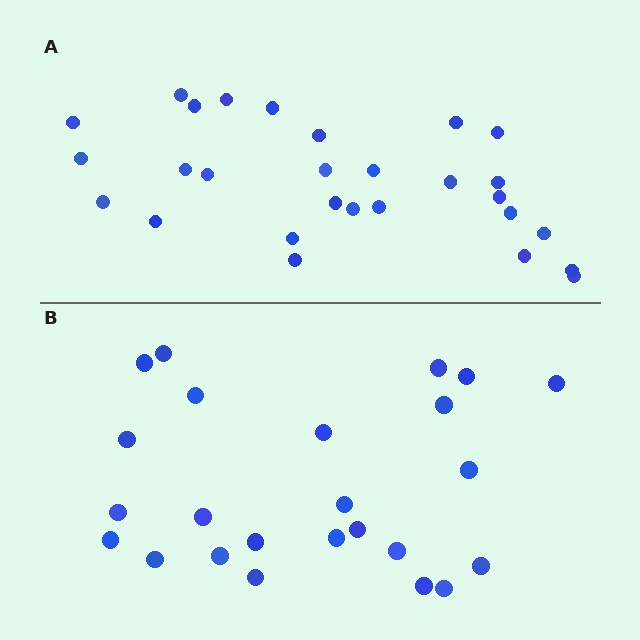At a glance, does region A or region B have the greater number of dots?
Region A (the top region) has more dots.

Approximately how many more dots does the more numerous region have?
Region A has about 4 more dots than region B.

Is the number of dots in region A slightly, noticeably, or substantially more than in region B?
Region A has only slightly more — the two regions are fairly close. The ratio is roughly 1.2 to 1.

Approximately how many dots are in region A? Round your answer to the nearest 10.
About 30 dots. (The exact count is 28, which rounds to 30.)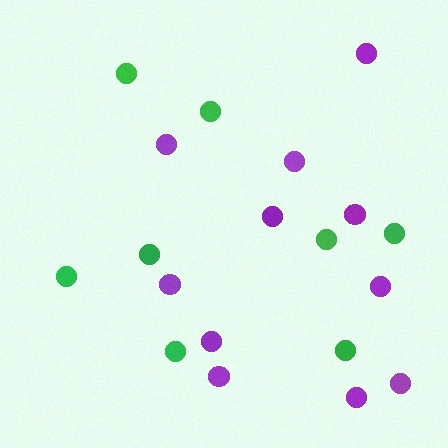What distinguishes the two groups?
There are 2 groups: one group of green circles (8) and one group of purple circles (11).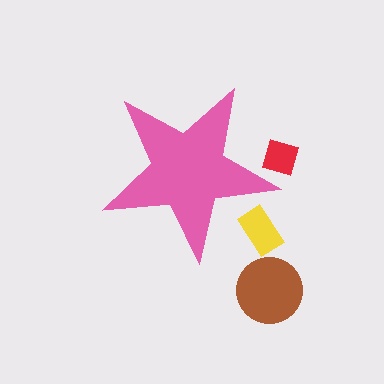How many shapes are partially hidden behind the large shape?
2 shapes are partially hidden.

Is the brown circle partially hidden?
No, the brown circle is fully visible.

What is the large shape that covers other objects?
A pink star.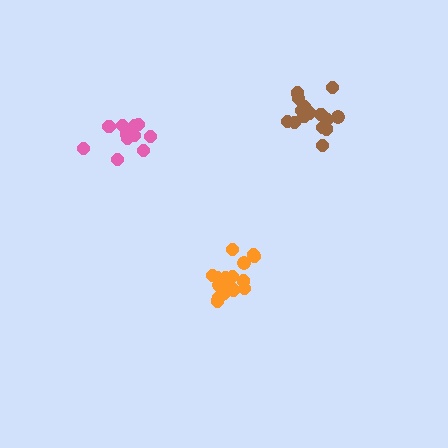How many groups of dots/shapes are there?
There are 3 groups.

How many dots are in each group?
Group 1: 17 dots, Group 2: 17 dots, Group 3: 12 dots (46 total).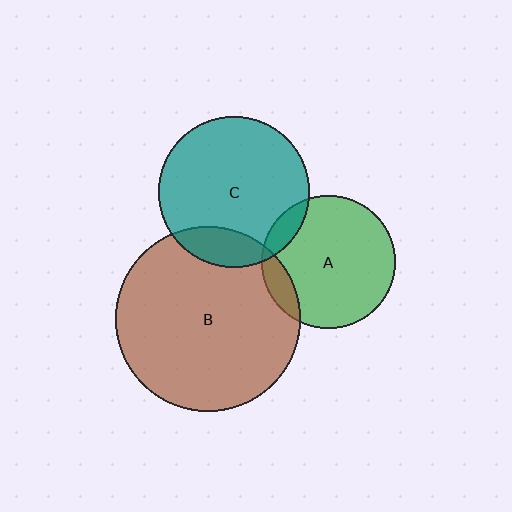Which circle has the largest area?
Circle B (brown).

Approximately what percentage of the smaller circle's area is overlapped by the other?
Approximately 15%.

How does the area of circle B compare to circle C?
Approximately 1.5 times.